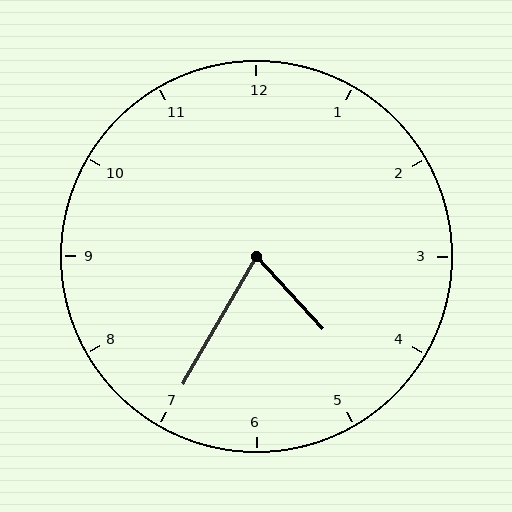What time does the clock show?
4:35.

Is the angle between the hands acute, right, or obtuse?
It is acute.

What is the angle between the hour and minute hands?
Approximately 72 degrees.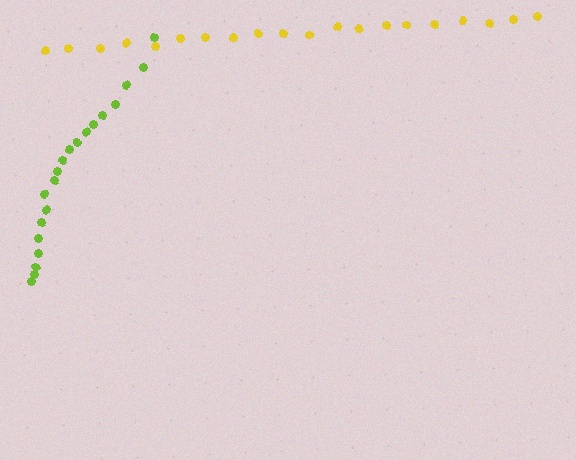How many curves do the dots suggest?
There are 2 distinct paths.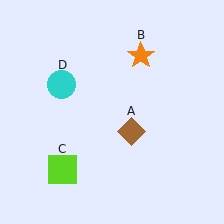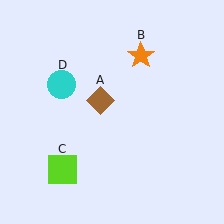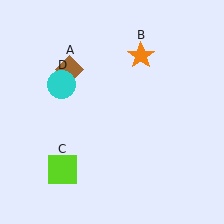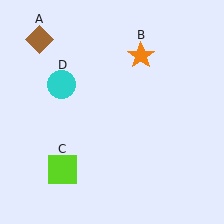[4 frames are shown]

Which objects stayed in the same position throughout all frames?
Orange star (object B) and lime square (object C) and cyan circle (object D) remained stationary.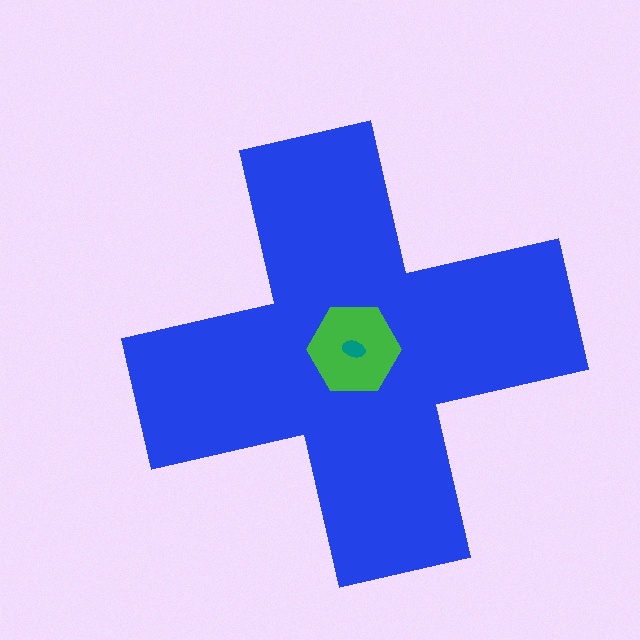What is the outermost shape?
The blue cross.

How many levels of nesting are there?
3.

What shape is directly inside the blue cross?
The green hexagon.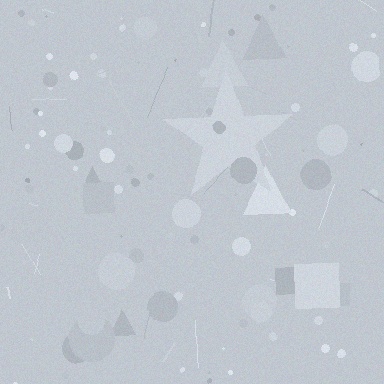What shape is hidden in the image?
A star is hidden in the image.